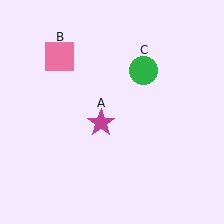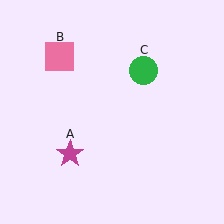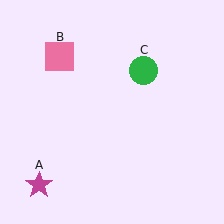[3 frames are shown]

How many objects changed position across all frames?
1 object changed position: magenta star (object A).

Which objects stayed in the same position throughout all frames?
Pink square (object B) and green circle (object C) remained stationary.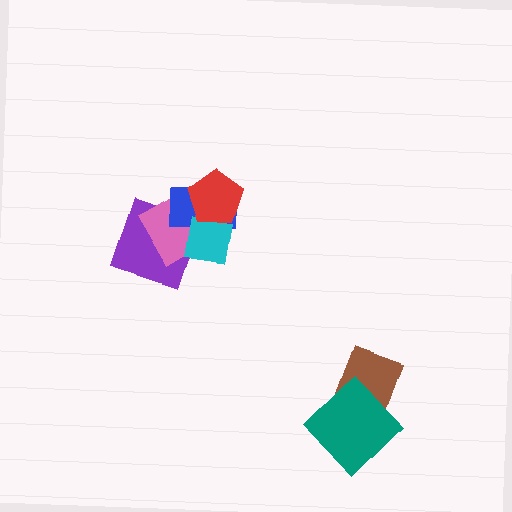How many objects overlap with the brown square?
1 object overlaps with the brown square.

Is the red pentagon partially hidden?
No, no other shape covers it.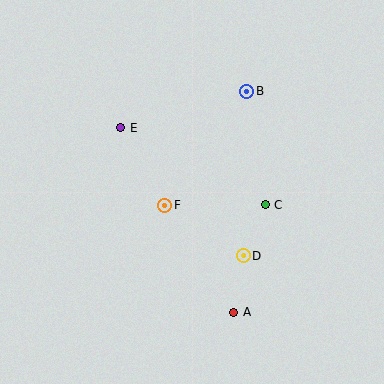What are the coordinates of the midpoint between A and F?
The midpoint between A and F is at (199, 259).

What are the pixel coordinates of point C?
Point C is at (265, 205).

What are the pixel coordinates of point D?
Point D is at (243, 256).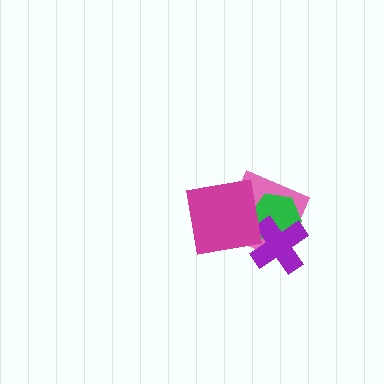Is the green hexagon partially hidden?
Yes, it is partially covered by another shape.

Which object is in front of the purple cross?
The magenta square is in front of the purple cross.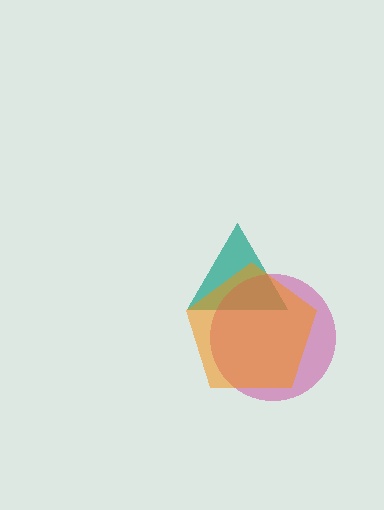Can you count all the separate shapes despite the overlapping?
Yes, there are 3 separate shapes.